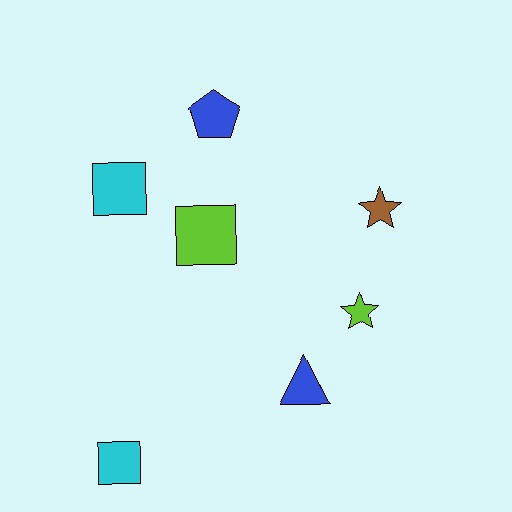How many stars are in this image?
There are 2 stars.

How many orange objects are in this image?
There are no orange objects.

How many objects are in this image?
There are 7 objects.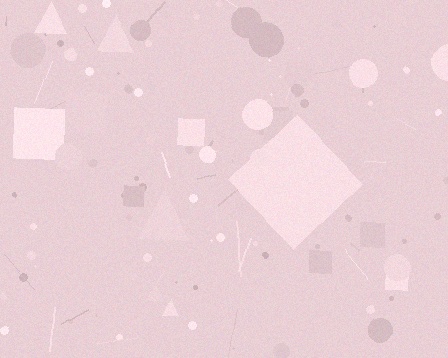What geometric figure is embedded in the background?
A diamond is embedded in the background.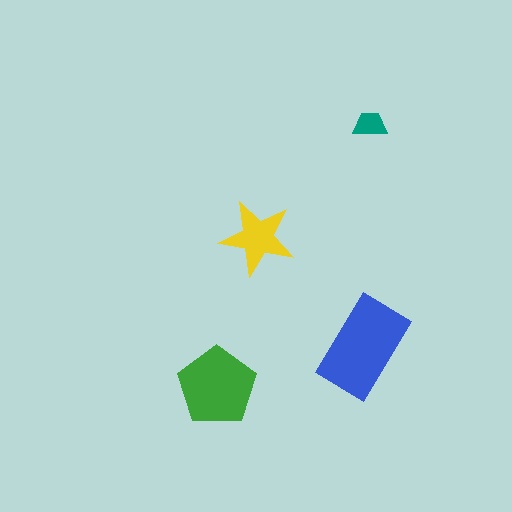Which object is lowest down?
The green pentagon is bottommost.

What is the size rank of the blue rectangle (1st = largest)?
1st.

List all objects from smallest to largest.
The teal trapezoid, the yellow star, the green pentagon, the blue rectangle.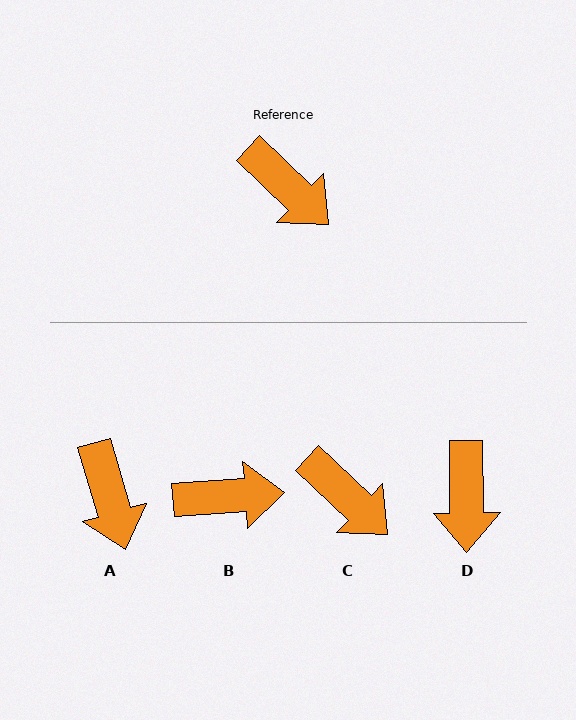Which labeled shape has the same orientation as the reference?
C.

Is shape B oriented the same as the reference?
No, it is off by about 47 degrees.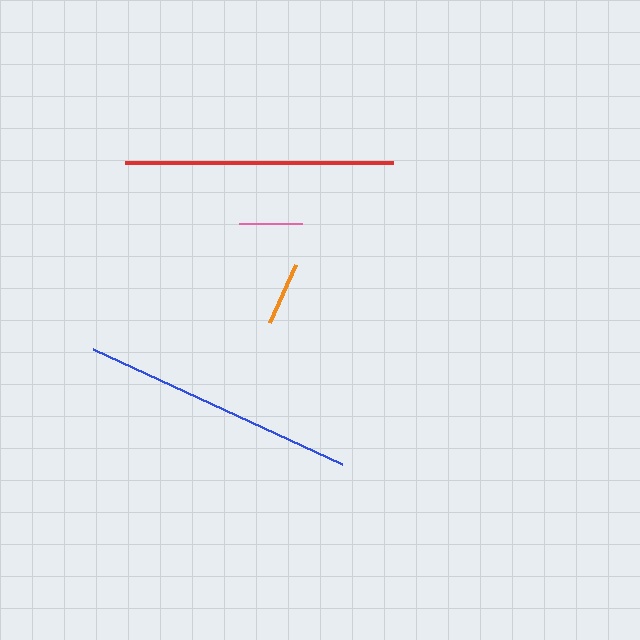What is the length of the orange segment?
The orange segment is approximately 64 pixels long.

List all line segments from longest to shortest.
From longest to shortest: blue, red, orange, pink.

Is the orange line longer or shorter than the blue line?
The blue line is longer than the orange line.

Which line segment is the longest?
The blue line is the longest at approximately 275 pixels.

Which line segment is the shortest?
The pink line is the shortest at approximately 64 pixels.